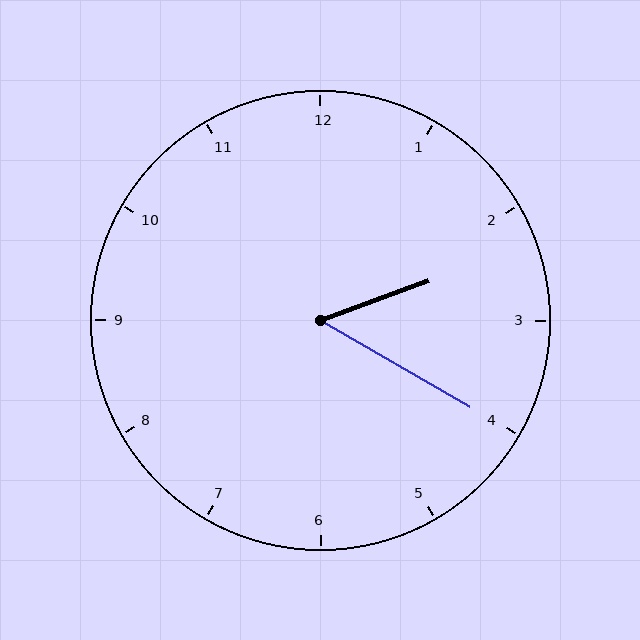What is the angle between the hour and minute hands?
Approximately 50 degrees.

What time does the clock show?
2:20.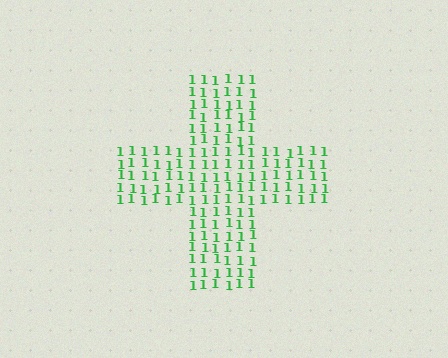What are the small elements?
The small elements are digit 1's.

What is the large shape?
The large shape is a cross.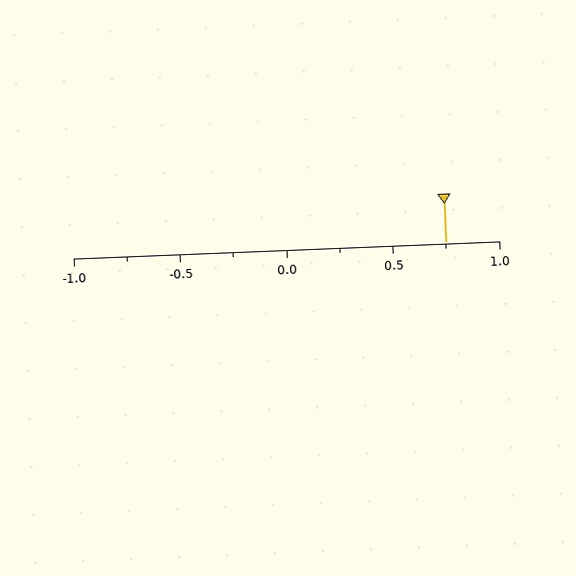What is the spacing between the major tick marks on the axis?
The major ticks are spaced 0.5 apart.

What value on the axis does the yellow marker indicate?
The marker indicates approximately 0.75.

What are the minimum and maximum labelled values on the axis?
The axis runs from -1.0 to 1.0.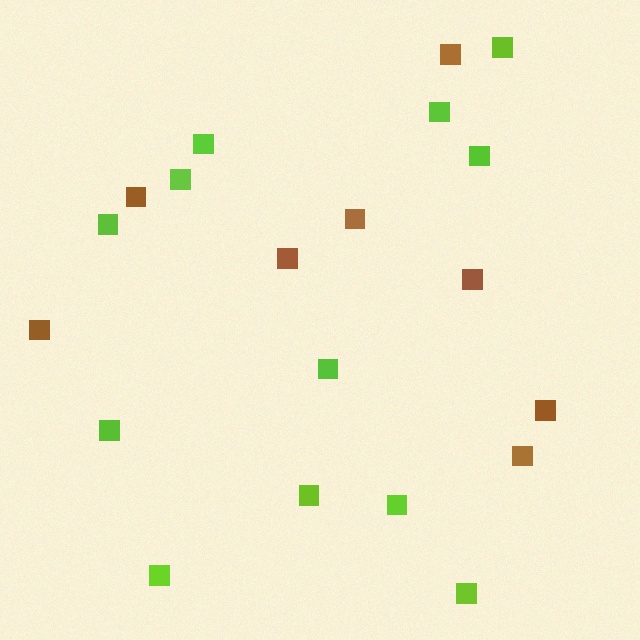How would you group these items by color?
There are 2 groups: one group of brown squares (8) and one group of lime squares (12).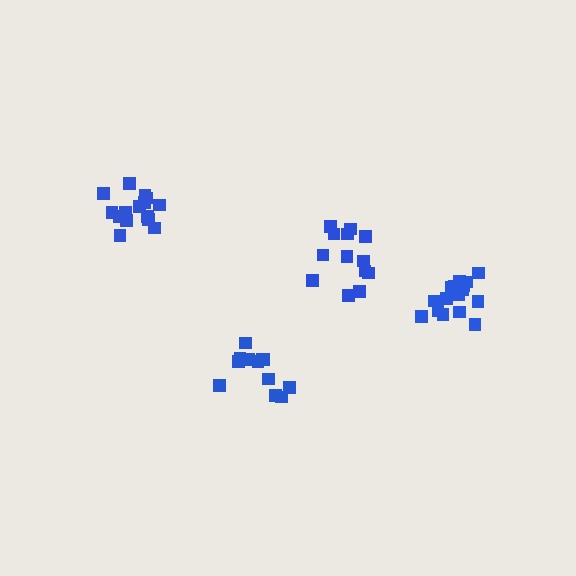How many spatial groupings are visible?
There are 4 spatial groupings.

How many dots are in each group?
Group 1: 13 dots, Group 2: 17 dots, Group 3: 15 dots, Group 4: 12 dots (57 total).